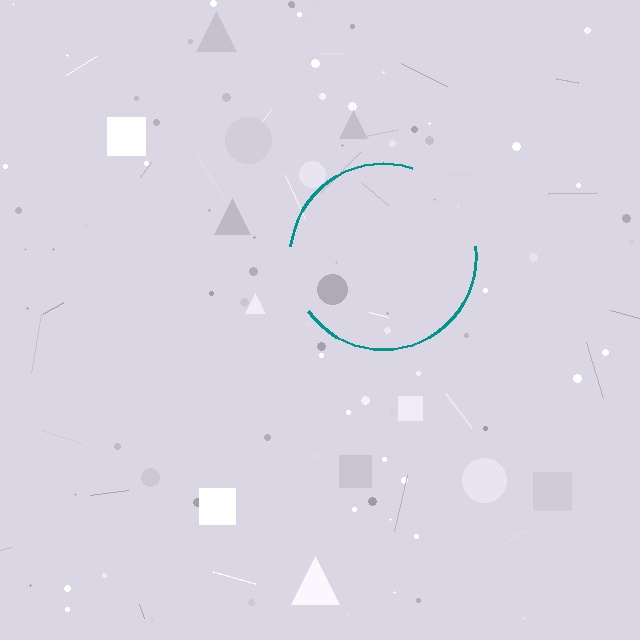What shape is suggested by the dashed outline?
The dashed outline suggests a circle.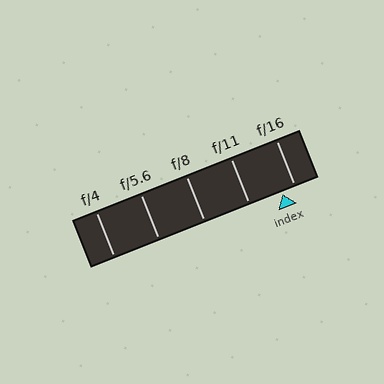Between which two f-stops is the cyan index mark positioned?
The index mark is between f/11 and f/16.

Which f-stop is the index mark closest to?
The index mark is closest to f/16.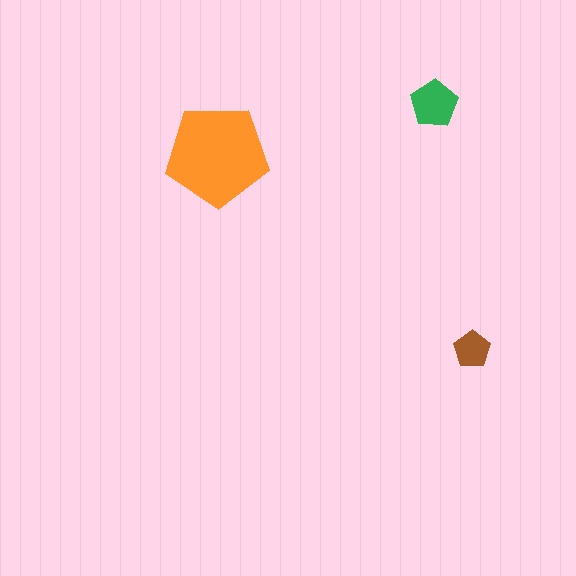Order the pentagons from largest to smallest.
the orange one, the green one, the brown one.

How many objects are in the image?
There are 3 objects in the image.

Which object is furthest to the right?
The brown pentagon is rightmost.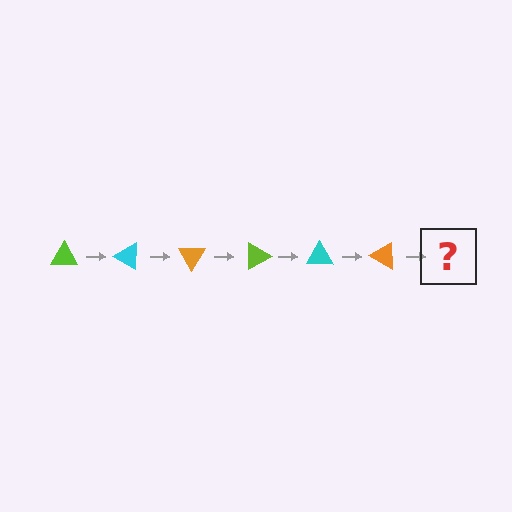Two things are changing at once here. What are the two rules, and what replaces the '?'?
The two rules are that it rotates 30 degrees each step and the color cycles through lime, cyan, and orange. The '?' should be a lime triangle, rotated 180 degrees from the start.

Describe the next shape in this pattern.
It should be a lime triangle, rotated 180 degrees from the start.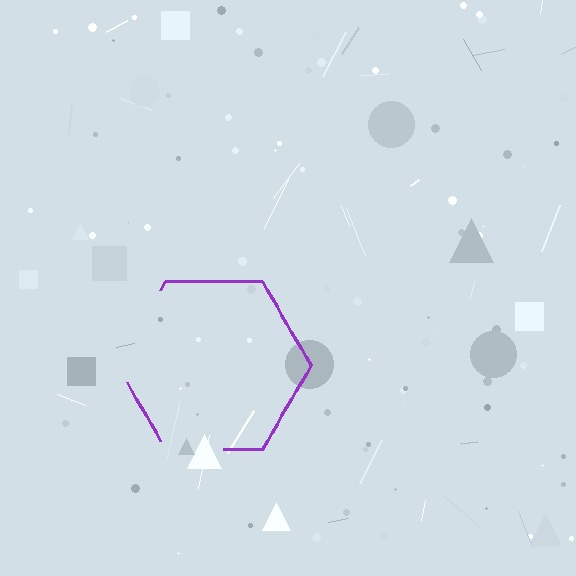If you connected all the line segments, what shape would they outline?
They would outline a hexagon.